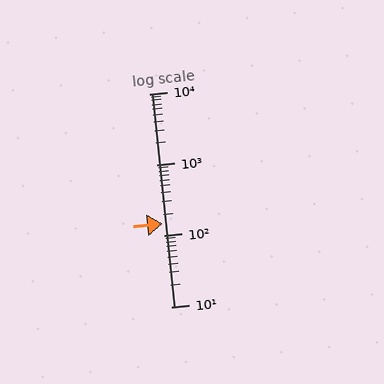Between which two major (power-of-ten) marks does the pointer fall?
The pointer is between 100 and 1000.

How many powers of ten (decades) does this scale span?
The scale spans 3 decades, from 10 to 10000.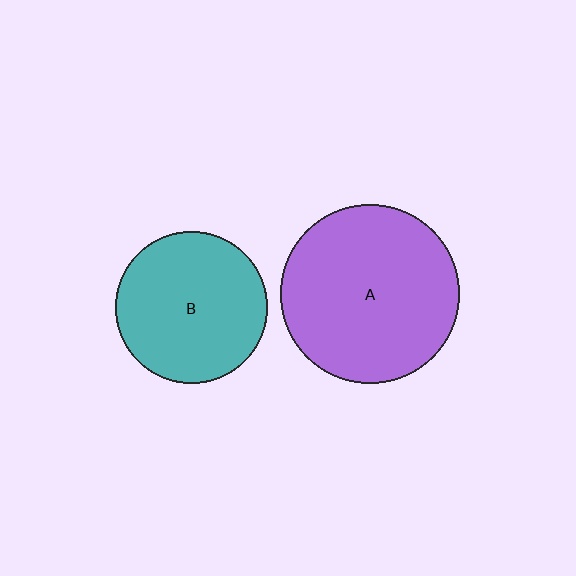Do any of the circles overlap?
No, none of the circles overlap.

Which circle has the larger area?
Circle A (purple).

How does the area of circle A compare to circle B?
Approximately 1.4 times.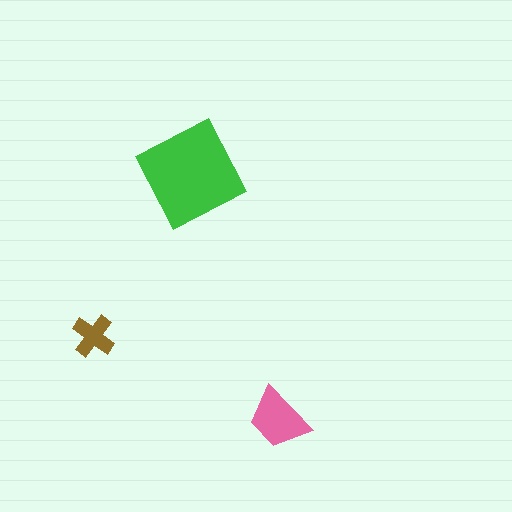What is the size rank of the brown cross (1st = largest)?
3rd.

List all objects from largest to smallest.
The green square, the pink trapezoid, the brown cross.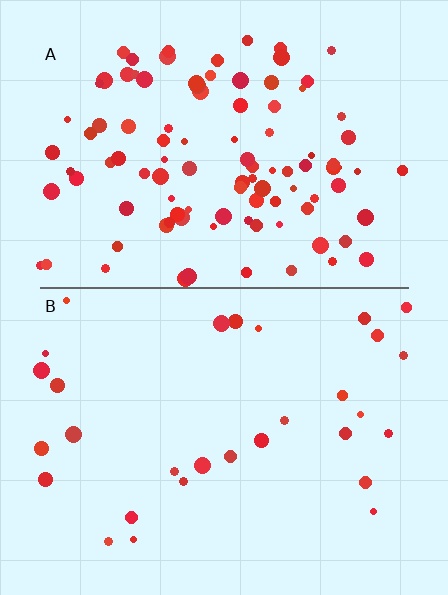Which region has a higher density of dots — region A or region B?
A (the top).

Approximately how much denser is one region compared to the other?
Approximately 3.4× — region A over region B.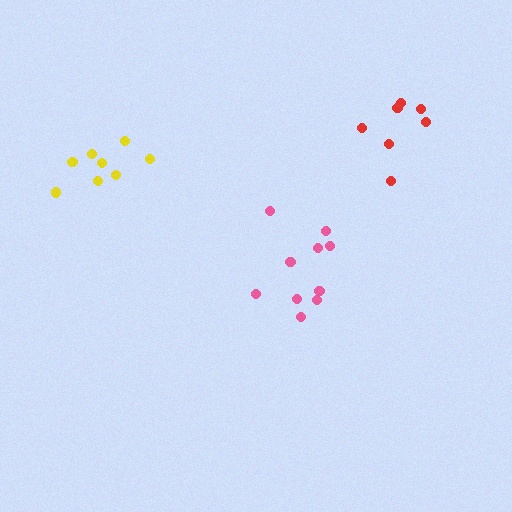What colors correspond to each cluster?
The clusters are colored: yellow, pink, red.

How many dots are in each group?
Group 1: 8 dots, Group 2: 10 dots, Group 3: 7 dots (25 total).